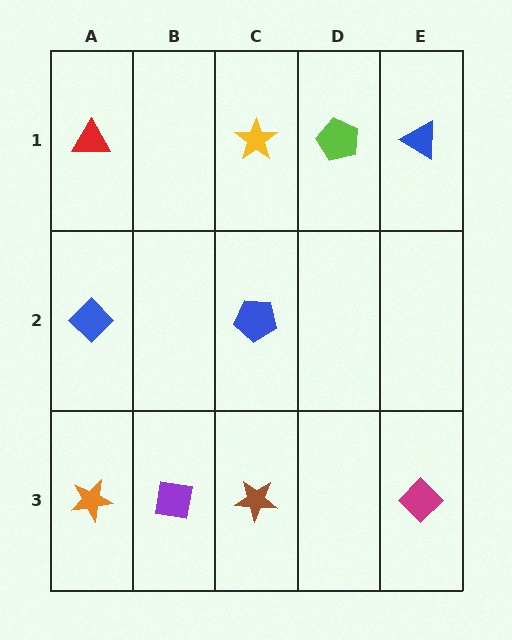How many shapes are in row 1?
4 shapes.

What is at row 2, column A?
A blue diamond.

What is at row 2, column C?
A blue pentagon.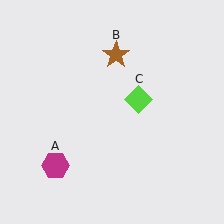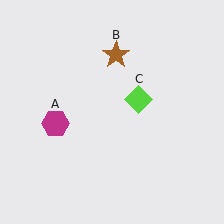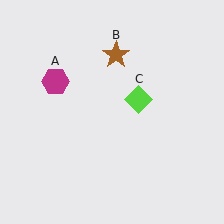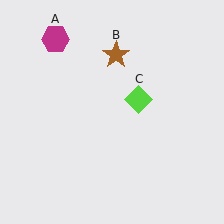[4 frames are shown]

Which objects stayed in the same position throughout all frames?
Brown star (object B) and lime diamond (object C) remained stationary.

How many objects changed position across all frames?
1 object changed position: magenta hexagon (object A).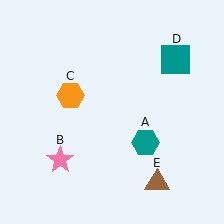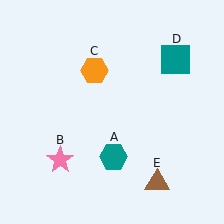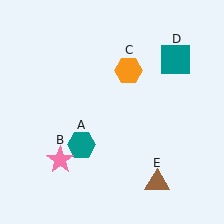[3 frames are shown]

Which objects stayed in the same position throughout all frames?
Pink star (object B) and teal square (object D) and brown triangle (object E) remained stationary.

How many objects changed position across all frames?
2 objects changed position: teal hexagon (object A), orange hexagon (object C).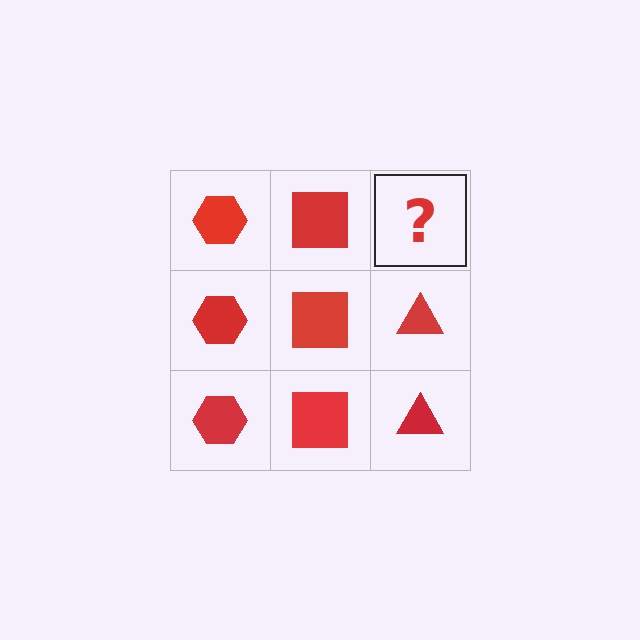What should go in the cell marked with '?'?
The missing cell should contain a red triangle.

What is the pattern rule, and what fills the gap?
The rule is that each column has a consistent shape. The gap should be filled with a red triangle.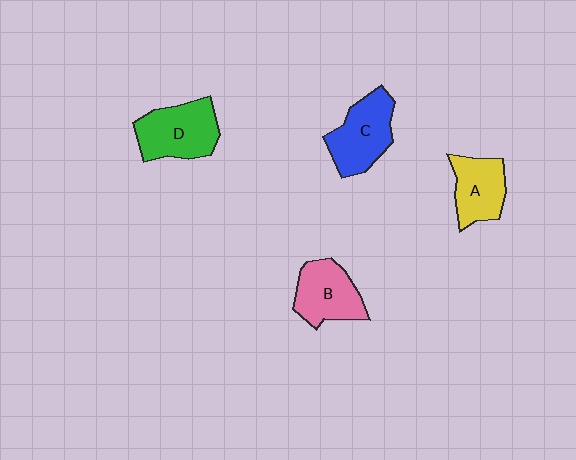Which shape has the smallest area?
Shape A (yellow).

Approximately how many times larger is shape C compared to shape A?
Approximately 1.2 times.